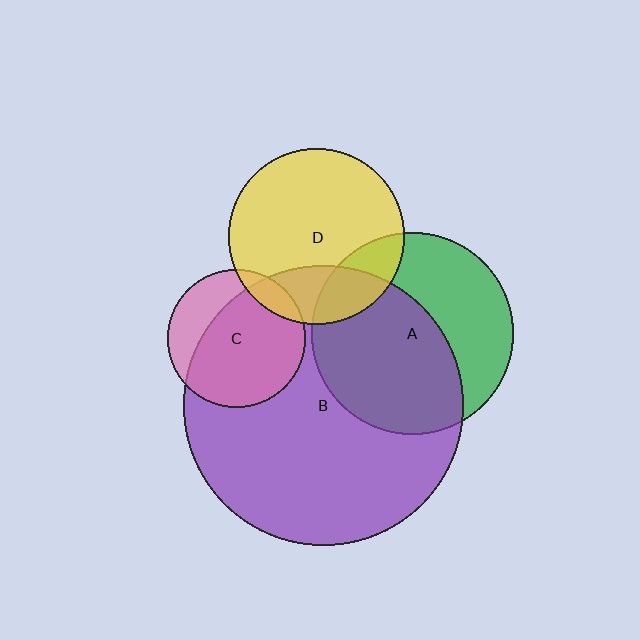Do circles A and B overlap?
Yes.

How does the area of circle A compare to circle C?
Approximately 2.1 times.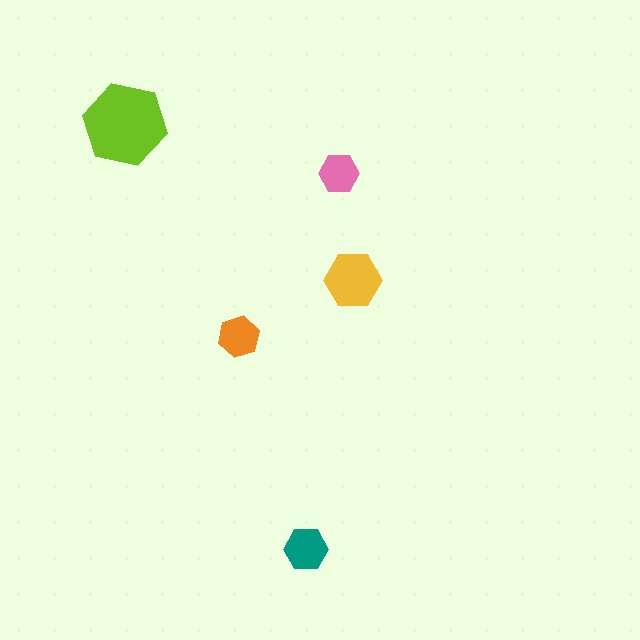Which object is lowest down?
The teal hexagon is bottommost.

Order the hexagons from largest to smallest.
the lime one, the yellow one, the teal one, the orange one, the pink one.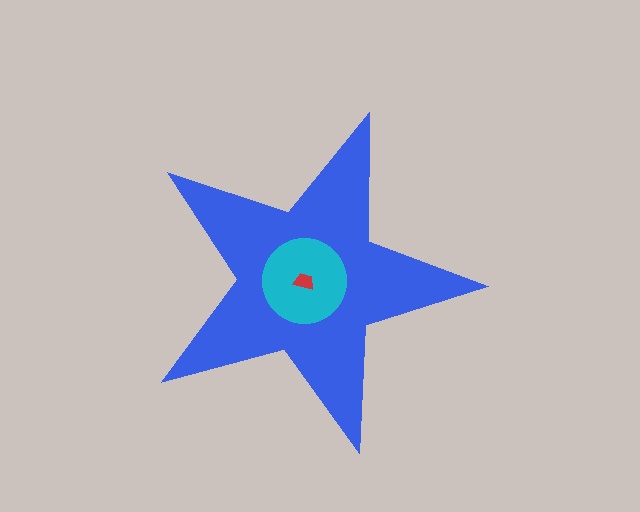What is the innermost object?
The red trapezoid.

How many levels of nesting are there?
3.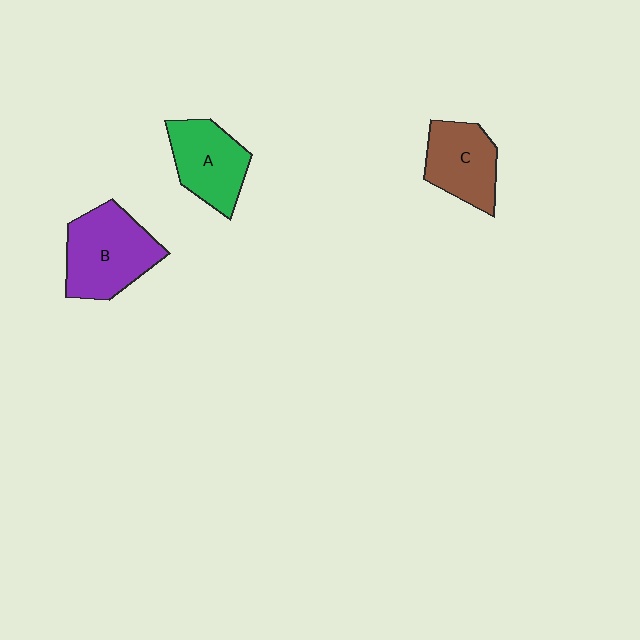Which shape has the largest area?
Shape B (purple).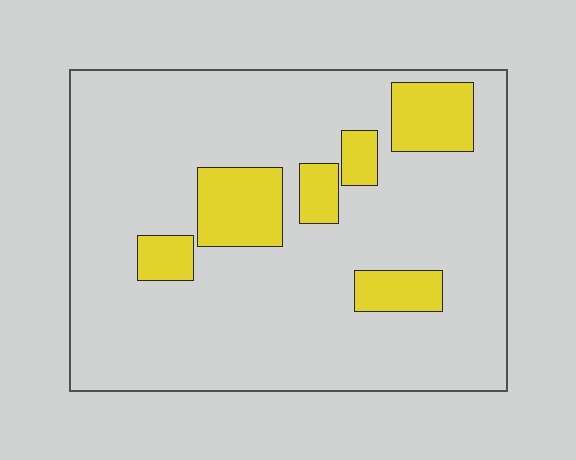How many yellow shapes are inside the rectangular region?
6.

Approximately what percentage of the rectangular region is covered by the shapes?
Approximately 15%.